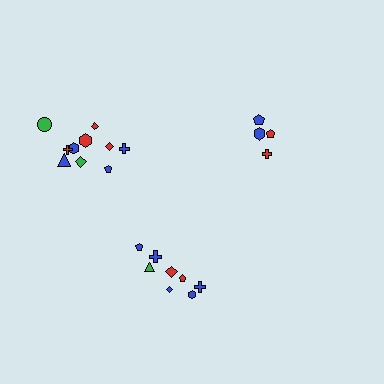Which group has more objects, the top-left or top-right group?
The top-left group.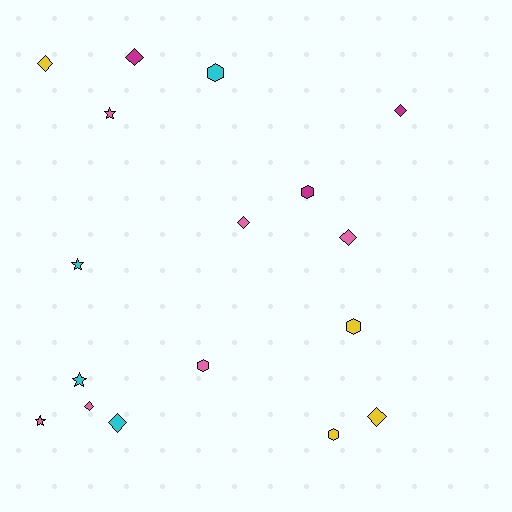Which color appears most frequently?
Pink, with 6 objects.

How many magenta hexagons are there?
There is 1 magenta hexagon.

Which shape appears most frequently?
Diamond, with 8 objects.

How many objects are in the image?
There are 17 objects.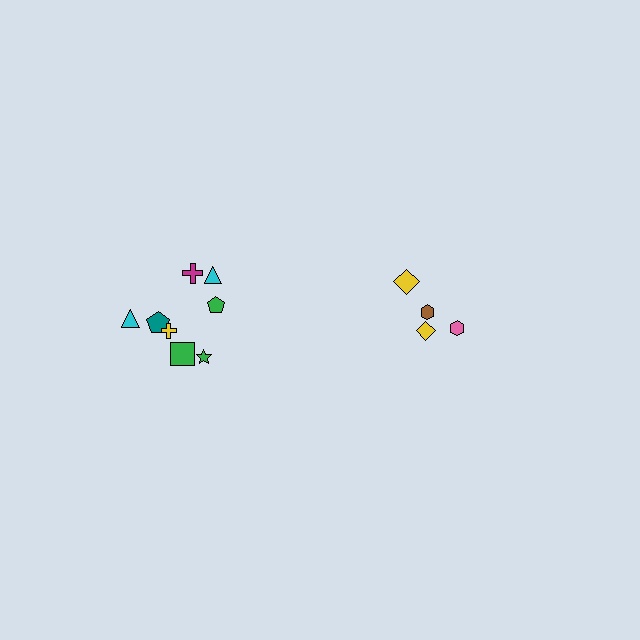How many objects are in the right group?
There are 4 objects.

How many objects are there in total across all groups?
There are 12 objects.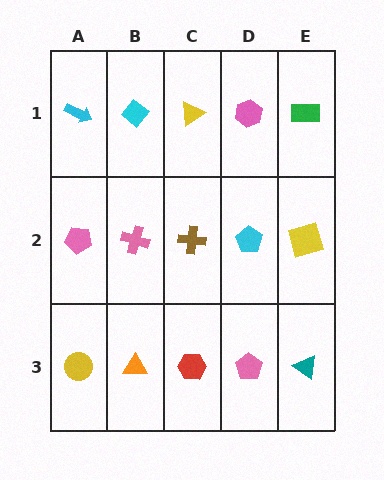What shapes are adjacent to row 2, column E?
A green rectangle (row 1, column E), a teal triangle (row 3, column E), a cyan pentagon (row 2, column D).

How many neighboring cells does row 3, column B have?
3.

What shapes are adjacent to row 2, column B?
A cyan diamond (row 1, column B), an orange triangle (row 3, column B), a pink pentagon (row 2, column A), a brown cross (row 2, column C).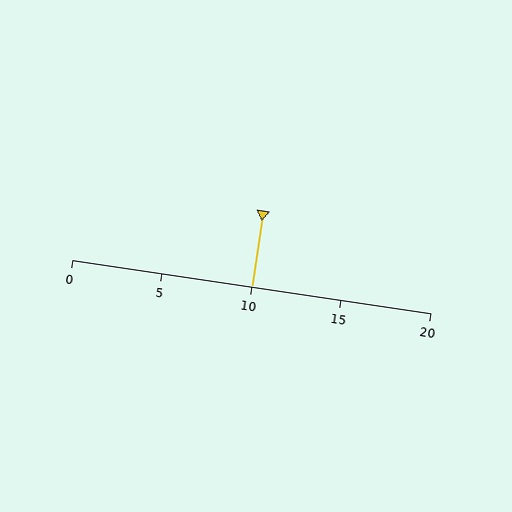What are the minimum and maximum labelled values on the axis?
The axis runs from 0 to 20.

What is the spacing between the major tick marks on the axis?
The major ticks are spaced 5 apart.